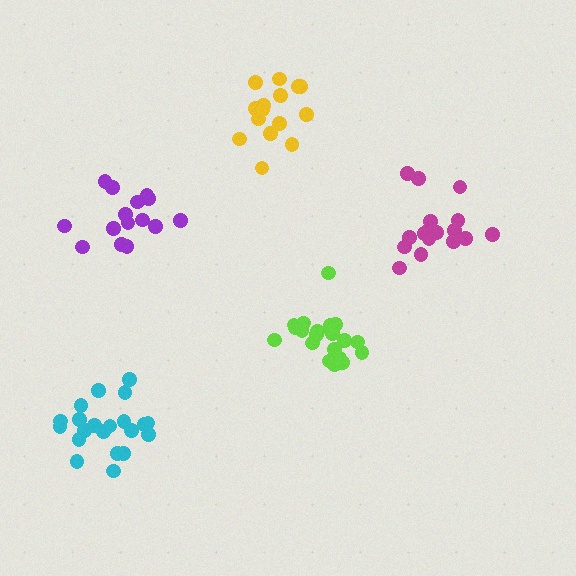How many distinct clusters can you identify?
There are 5 distinct clusters.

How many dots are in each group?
Group 1: 20 dots, Group 2: 15 dots, Group 3: 17 dots, Group 4: 15 dots, Group 5: 21 dots (88 total).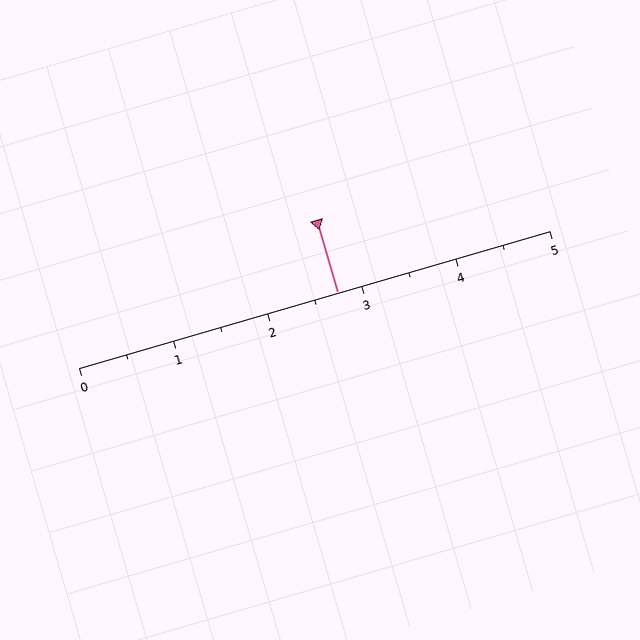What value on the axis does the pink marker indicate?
The marker indicates approximately 2.8.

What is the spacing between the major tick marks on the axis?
The major ticks are spaced 1 apart.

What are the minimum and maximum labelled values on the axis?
The axis runs from 0 to 5.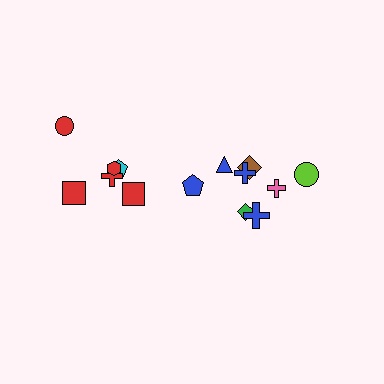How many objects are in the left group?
There are 6 objects.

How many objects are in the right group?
There are 8 objects.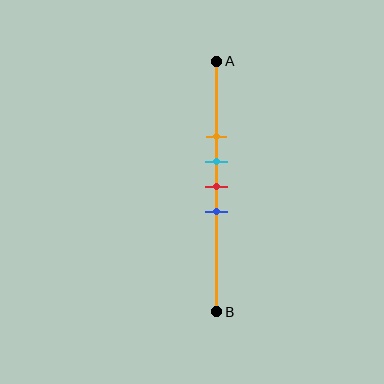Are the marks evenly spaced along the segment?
Yes, the marks are approximately evenly spaced.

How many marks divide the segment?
There are 4 marks dividing the segment.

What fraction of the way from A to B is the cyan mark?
The cyan mark is approximately 40% (0.4) of the way from A to B.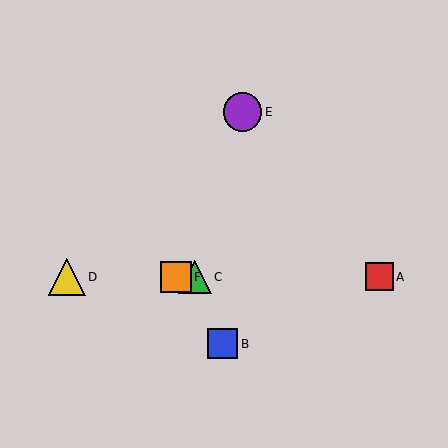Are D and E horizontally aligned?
No, D is at y≈277 and E is at y≈112.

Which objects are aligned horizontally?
Objects A, C, D, F are aligned horizontally.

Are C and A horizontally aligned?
Yes, both are at y≈277.